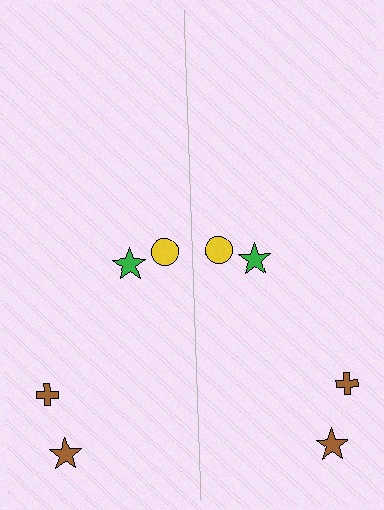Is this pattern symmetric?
Yes, this pattern has bilateral (reflection) symmetry.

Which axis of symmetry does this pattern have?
The pattern has a vertical axis of symmetry running through the center of the image.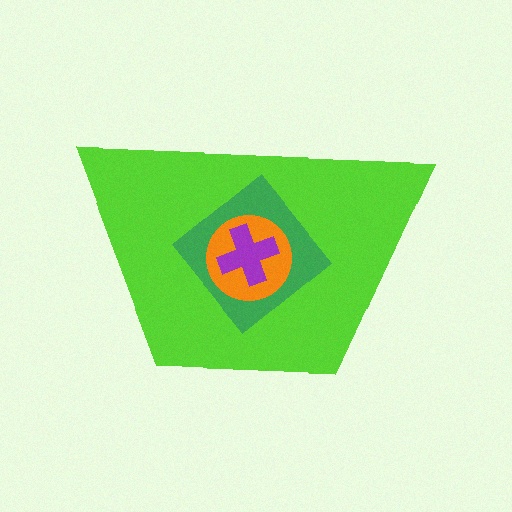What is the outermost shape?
The lime trapezoid.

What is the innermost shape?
The purple cross.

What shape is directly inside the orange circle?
The purple cross.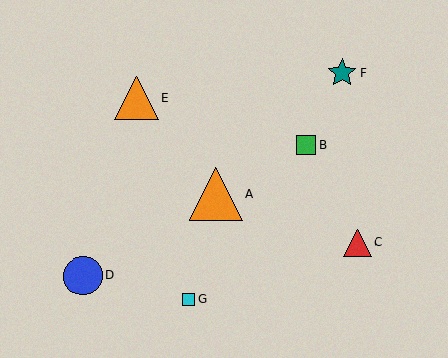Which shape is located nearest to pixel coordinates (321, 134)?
The green square (labeled B) at (306, 145) is nearest to that location.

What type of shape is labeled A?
Shape A is an orange triangle.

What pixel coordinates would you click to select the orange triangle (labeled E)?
Click at (137, 98) to select the orange triangle E.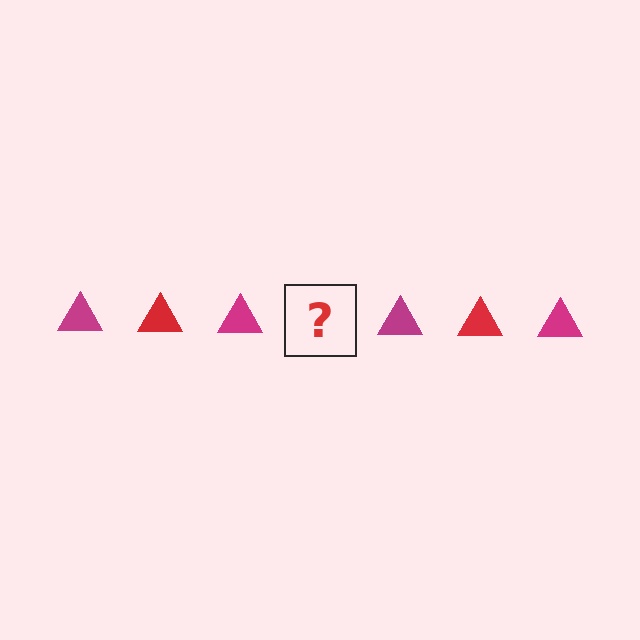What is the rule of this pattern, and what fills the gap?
The rule is that the pattern cycles through magenta, red triangles. The gap should be filled with a red triangle.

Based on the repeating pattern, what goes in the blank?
The blank should be a red triangle.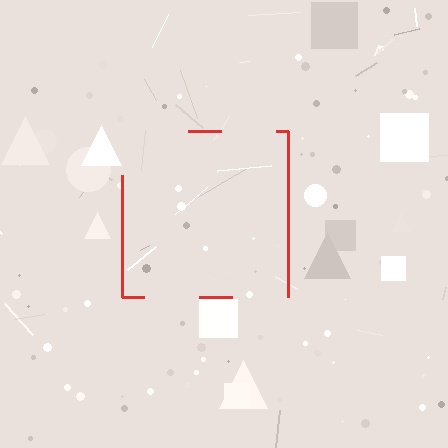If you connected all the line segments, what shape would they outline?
They would outline a square.